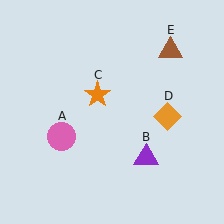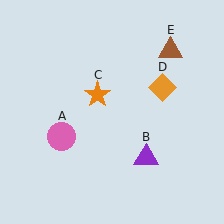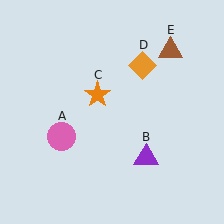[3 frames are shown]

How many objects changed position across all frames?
1 object changed position: orange diamond (object D).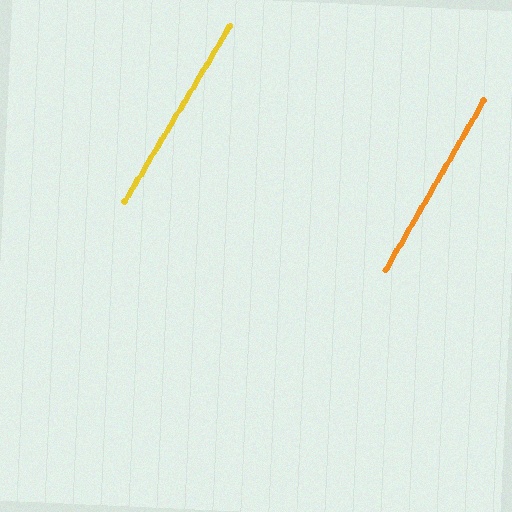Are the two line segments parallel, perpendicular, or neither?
Parallel — their directions differ by only 0.5°.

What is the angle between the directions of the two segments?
Approximately 1 degree.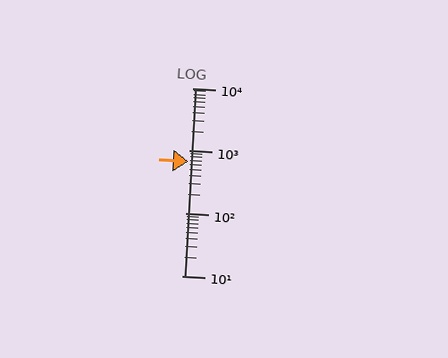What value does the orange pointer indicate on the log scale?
The pointer indicates approximately 660.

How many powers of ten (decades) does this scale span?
The scale spans 3 decades, from 10 to 10000.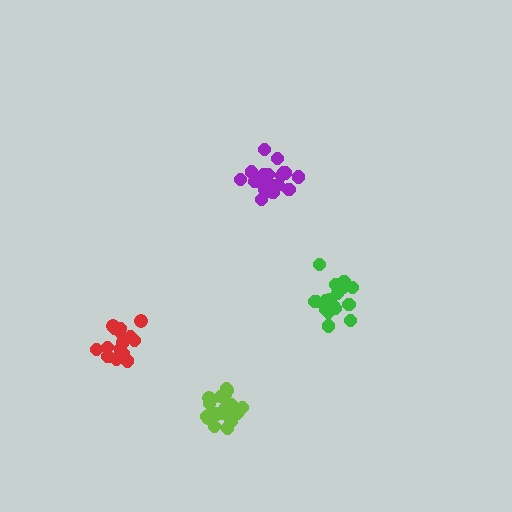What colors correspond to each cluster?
The clusters are colored: green, red, purple, lime.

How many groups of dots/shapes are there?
There are 4 groups.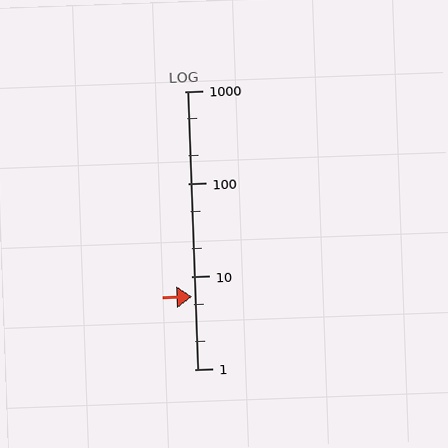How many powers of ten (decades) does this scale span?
The scale spans 3 decades, from 1 to 1000.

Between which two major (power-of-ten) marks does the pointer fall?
The pointer is between 1 and 10.